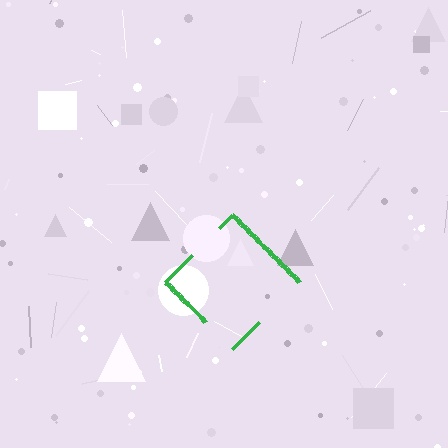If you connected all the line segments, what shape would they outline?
They would outline a diamond.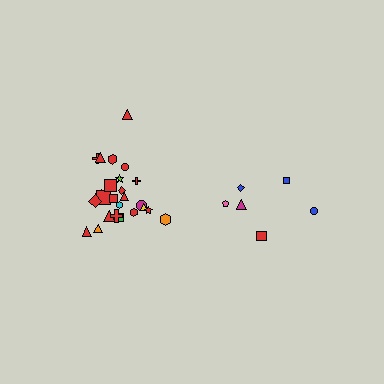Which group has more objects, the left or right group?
The left group.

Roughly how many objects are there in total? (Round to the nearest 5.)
Roughly 30 objects in total.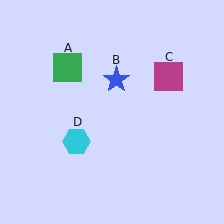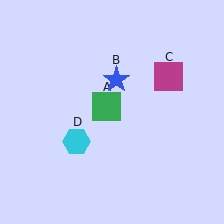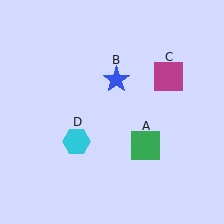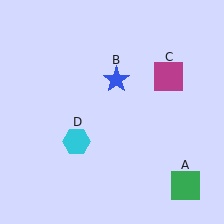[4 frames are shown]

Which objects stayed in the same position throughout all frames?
Blue star (object B) and magenta square (object C) and cyan hexagon (object D) remained stationary.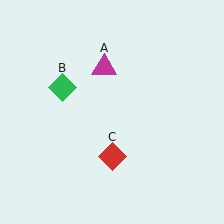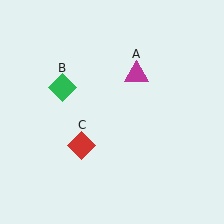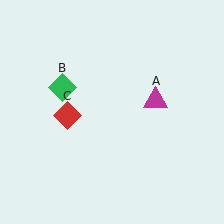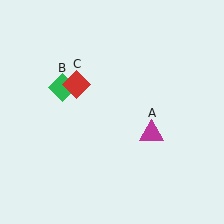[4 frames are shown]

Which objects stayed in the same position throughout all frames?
Green diamond (object B) remained stationary.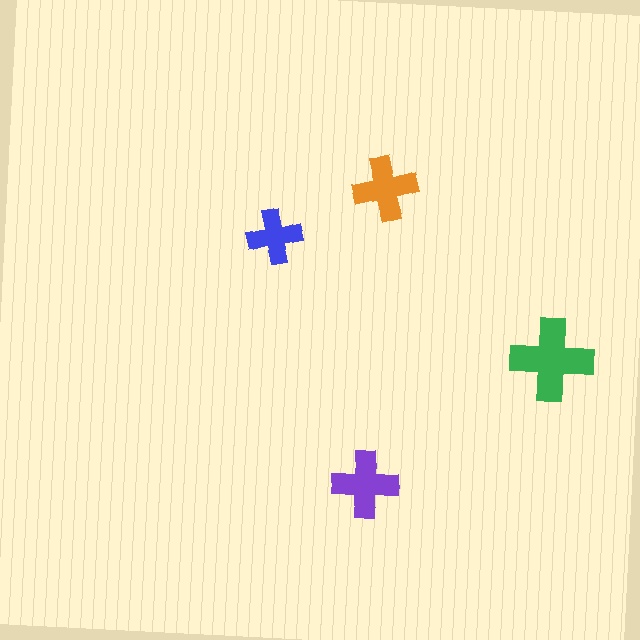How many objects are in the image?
There are 4 objects in the image.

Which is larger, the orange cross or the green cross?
The green one.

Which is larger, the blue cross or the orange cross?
The orange one.